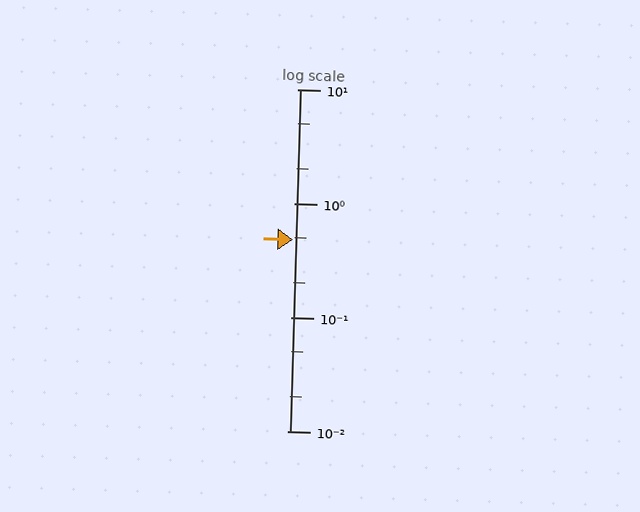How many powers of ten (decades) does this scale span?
The scale spans 3 decades, from 0.01 to 10.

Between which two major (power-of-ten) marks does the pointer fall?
The pointer is between 0.1 and 1.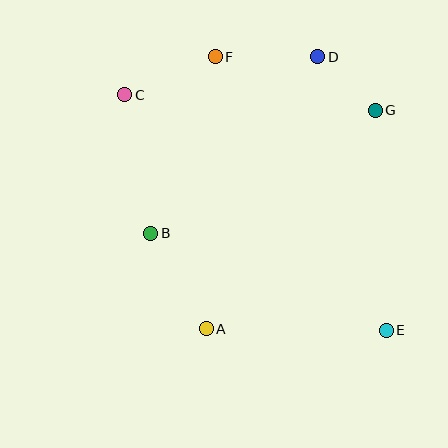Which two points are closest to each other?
Points D and G are closest to each other.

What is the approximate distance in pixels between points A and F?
The distance between A and F is approximately 272 pixels.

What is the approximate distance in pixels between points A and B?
The distance between A and B is approximately 111 pixels.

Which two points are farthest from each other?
Points C and E are farthest from each other.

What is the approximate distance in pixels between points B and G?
The distance between B and G is approximately 256 pixels.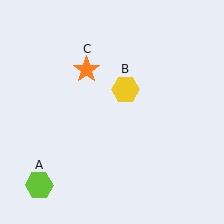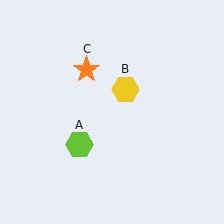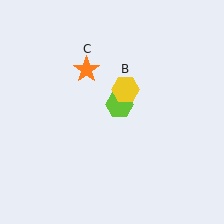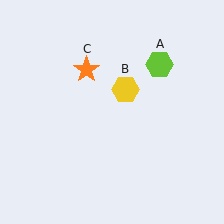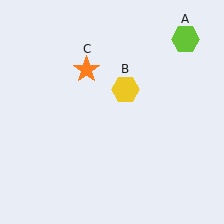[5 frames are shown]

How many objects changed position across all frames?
1 object changed position: lime hexagon (object A).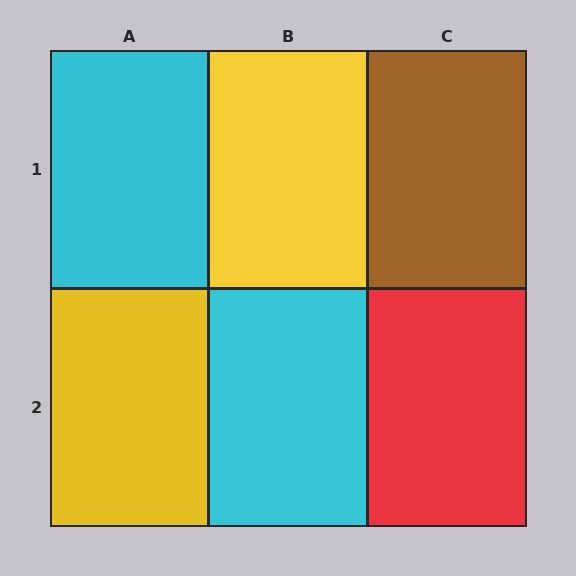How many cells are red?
1 cell is red.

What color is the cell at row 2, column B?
Cyan.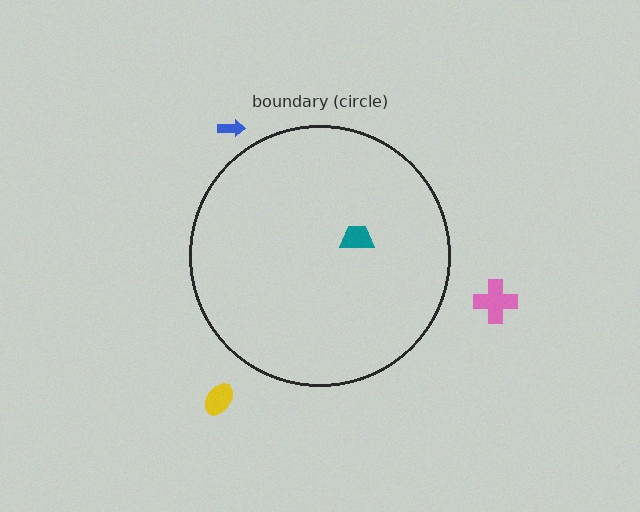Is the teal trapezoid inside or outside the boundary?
Inside.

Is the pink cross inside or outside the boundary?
Outside.